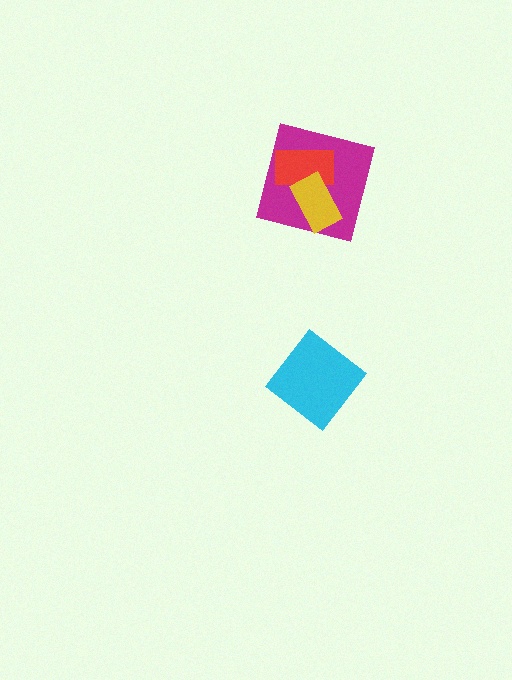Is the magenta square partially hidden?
Yes, it is partially covered by another shape.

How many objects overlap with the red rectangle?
2 objects overlap with the red rectangle.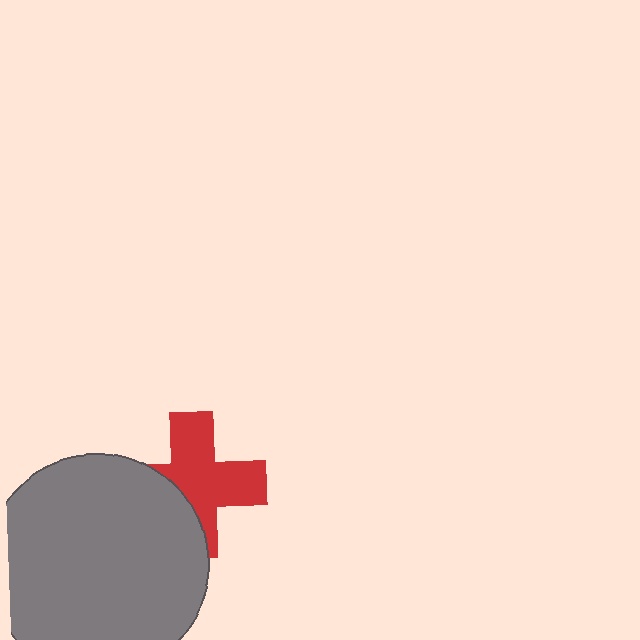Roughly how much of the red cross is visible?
About half of it is visible (roughly 64%).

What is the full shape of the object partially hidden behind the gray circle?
The partially hidden object is a red cross.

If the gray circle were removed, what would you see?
You would see the complete red cross.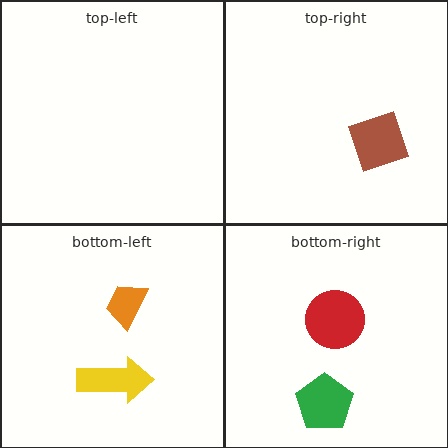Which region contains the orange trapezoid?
The bottom-left region.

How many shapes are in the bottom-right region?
2.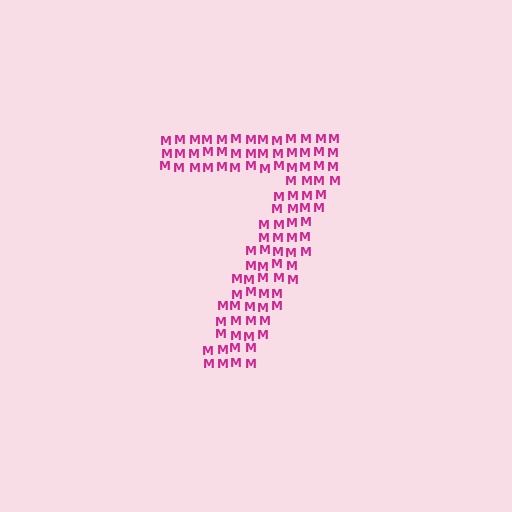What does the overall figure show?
The overall figure shows the digit 7.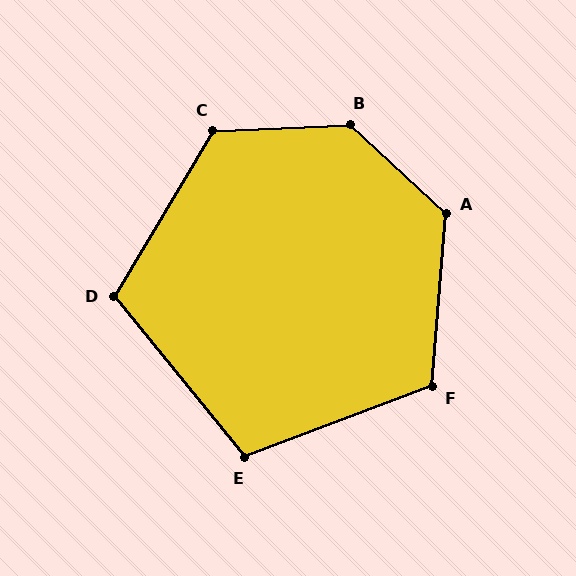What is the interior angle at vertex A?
Approximately 128 degrees (obtuse).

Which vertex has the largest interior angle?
B, at approximately 135 degrees.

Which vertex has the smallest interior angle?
E, at approximately 109 degrees.